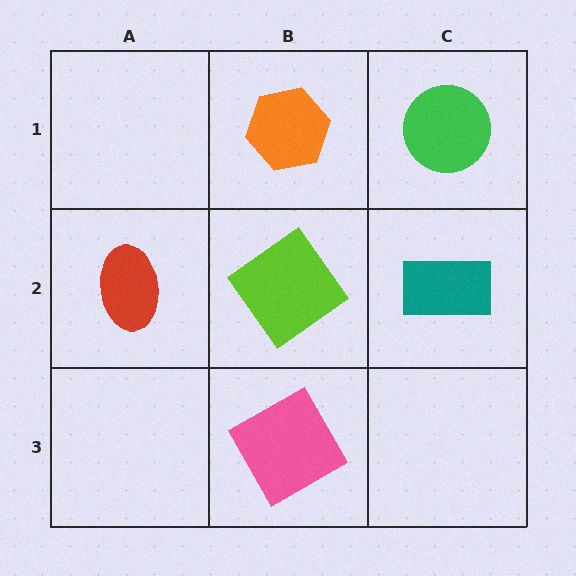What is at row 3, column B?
A pink square.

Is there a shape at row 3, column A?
No, that cell is empty.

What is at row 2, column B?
A lime diamond.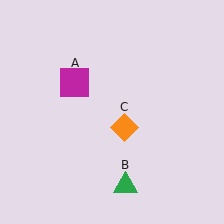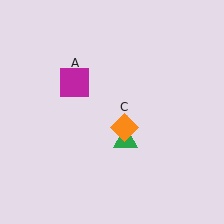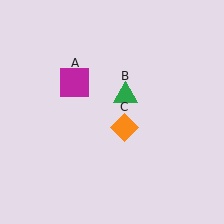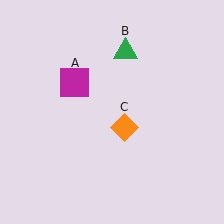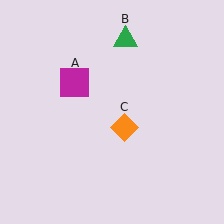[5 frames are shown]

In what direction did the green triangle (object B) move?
The green triangle (object B) moved up.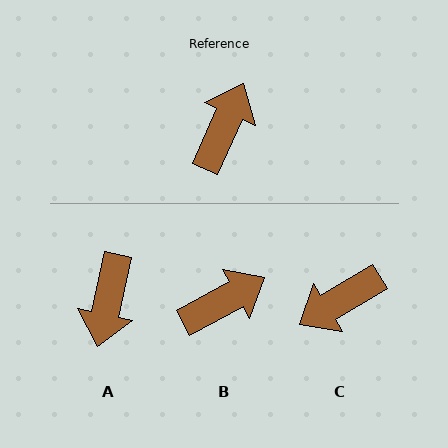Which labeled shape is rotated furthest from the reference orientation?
A, about 168 degrees away.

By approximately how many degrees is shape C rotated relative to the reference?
Approximately 145 degrees counter-clockwise.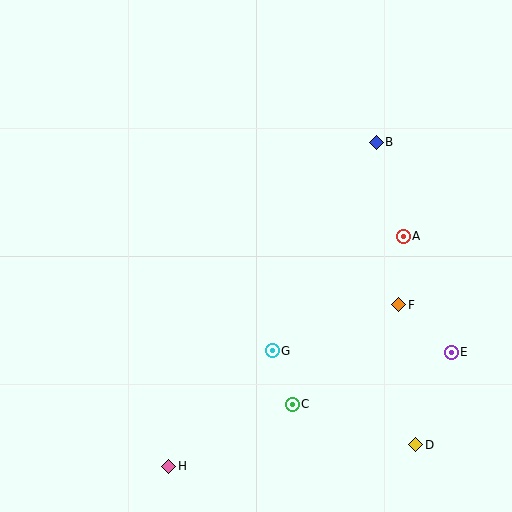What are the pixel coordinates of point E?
Point E is at (451, 352).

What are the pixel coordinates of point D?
Point D is at (416, 445).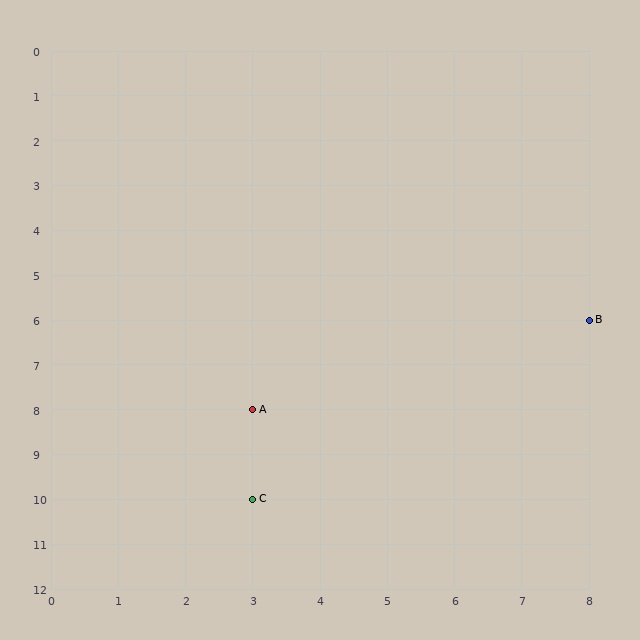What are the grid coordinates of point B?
Point B is at grid coordinates (8, 6).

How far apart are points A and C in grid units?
Points A and C are 2 rows apart.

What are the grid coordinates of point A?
Point A is at grid coordinates (3, 8).